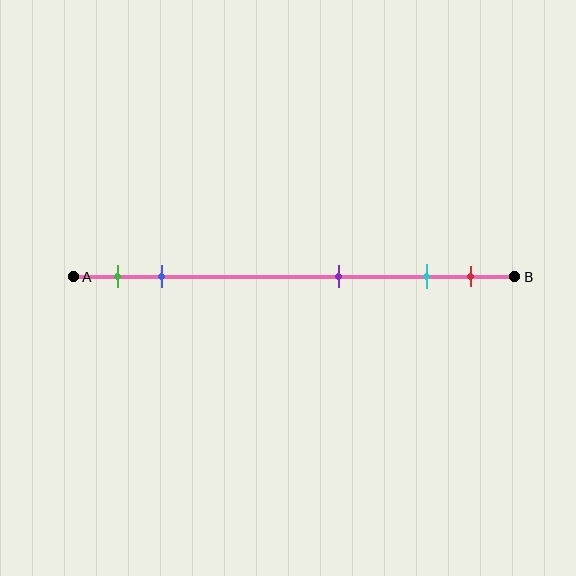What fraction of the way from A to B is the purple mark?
The purple mark is approximately 60% (0.6) of the way from A to B.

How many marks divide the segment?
There are 5 marks dividing the segment.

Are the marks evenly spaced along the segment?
No, the marks are not evenly spaced.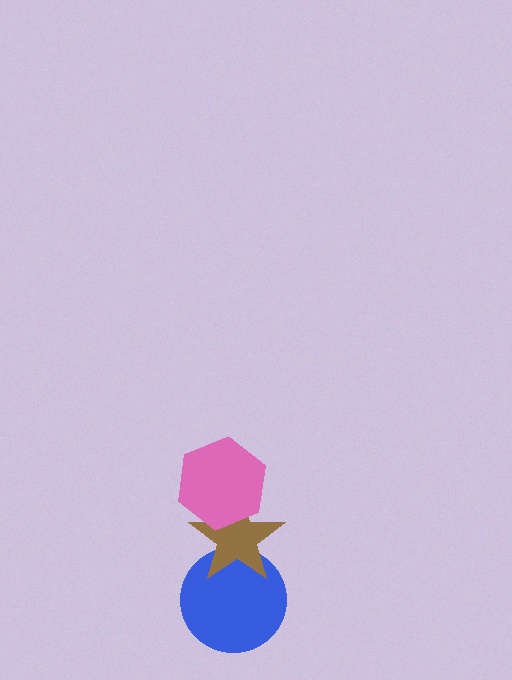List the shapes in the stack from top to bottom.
From top to bottom: the pink hexagon, the brown star, the blue circle.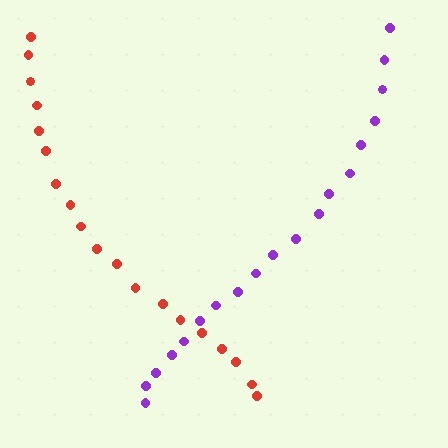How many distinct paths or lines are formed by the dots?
There are 2 distinct paths.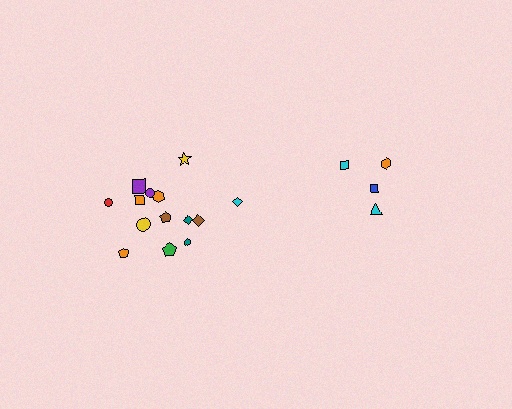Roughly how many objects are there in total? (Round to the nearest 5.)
Roughly 20 objects in total.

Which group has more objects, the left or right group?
The left group.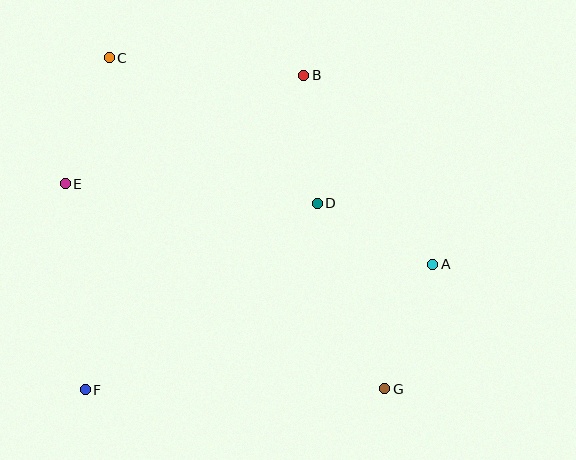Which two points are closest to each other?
Points B and D are closest to each other.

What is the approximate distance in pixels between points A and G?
The distance between A and G is approximately 133 pixels.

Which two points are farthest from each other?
Points C and G are farthest from each other.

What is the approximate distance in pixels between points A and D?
The distance between A and D is approximately 131 pixels.